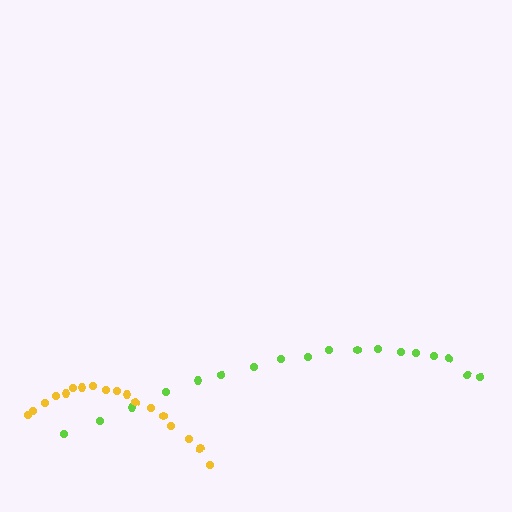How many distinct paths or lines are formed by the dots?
There are 2 distinct paths.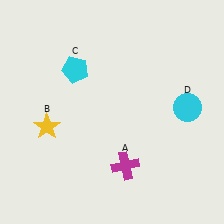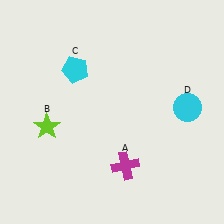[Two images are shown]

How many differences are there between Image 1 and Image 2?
There is 1 difference between the two images.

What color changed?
The star (B) changed from yellow in Image 1 to lime in Image 2.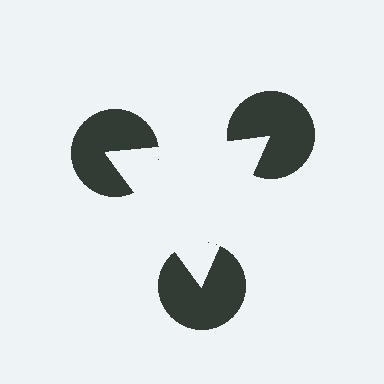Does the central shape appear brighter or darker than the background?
It typically appears slightly brighter than the background, even though no actual brightness change is drawn.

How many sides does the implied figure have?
3 sides.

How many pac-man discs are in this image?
There are 3 — one at each vertex of the illusory triangle.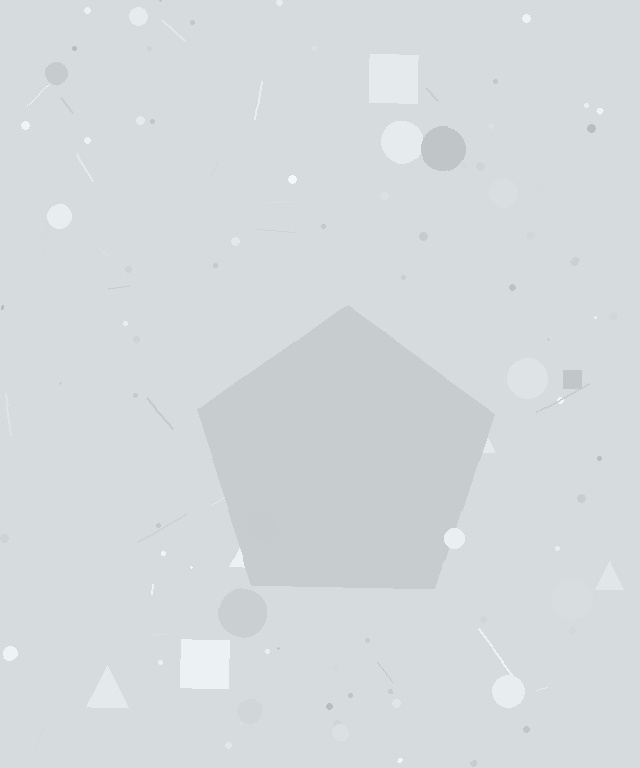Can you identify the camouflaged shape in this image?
The camouflaged shape is a pentagon.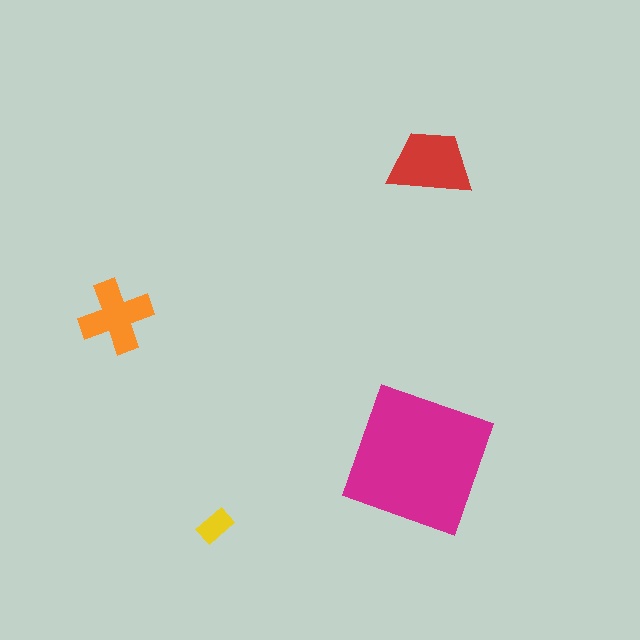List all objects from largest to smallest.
The magenta square, the red trapezoid, the orange cross, the yellow rectangle.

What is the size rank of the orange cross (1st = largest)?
3rd.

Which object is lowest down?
The yellow rectangle is bottommost.